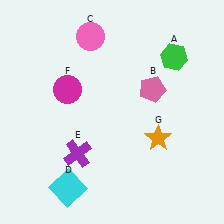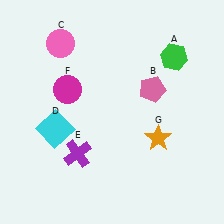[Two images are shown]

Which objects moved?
The objects that moved are: the pink circle (C), the cyan square (D).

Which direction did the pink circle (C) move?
The pink circle (C) moved left.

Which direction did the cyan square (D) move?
The cyan square (D) moved up.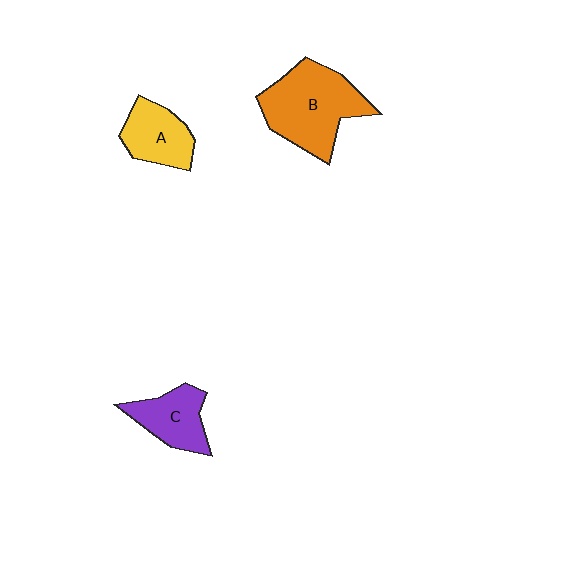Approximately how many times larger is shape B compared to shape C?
Approximately 1.8 times.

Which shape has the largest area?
Shape B (orange).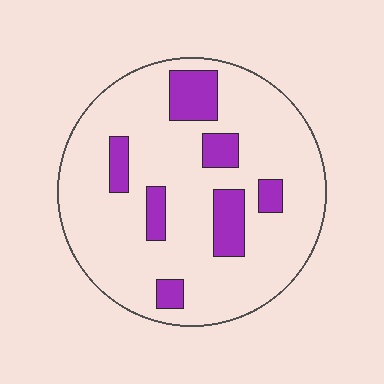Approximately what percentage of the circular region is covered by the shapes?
Approximately 15%.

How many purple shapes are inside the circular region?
7.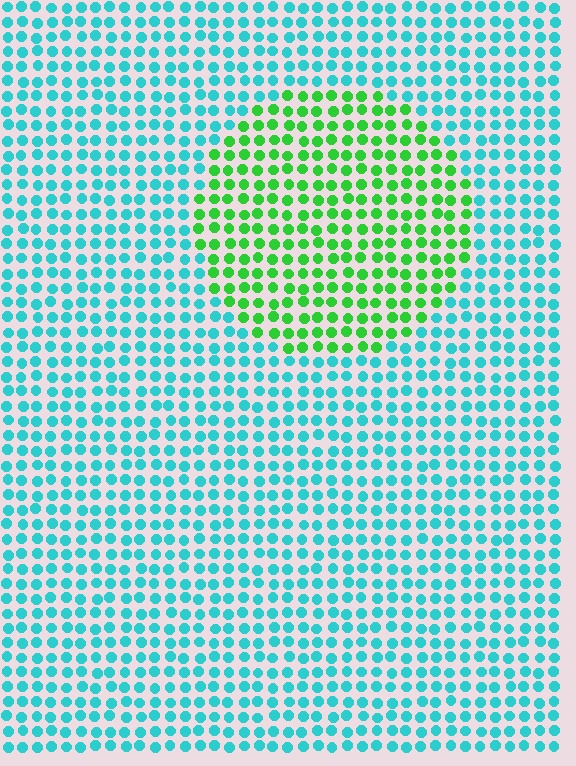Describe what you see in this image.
The image is filled with small cyan elements in a uniform arrangement. A circle-shaped region is visible where the elements are tinted to a slightly different hue, forming a subtle color boundary.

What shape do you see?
I see a circle.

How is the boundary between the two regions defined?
The boundary is defined purely by a slight shift in hue (about 56 degrees). Spacing, size, and orientation are identical on both sides.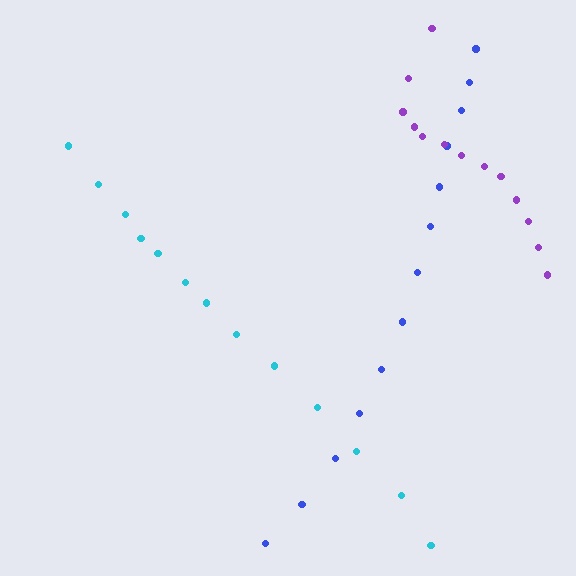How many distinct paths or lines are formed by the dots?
There are 3 distinct paths.